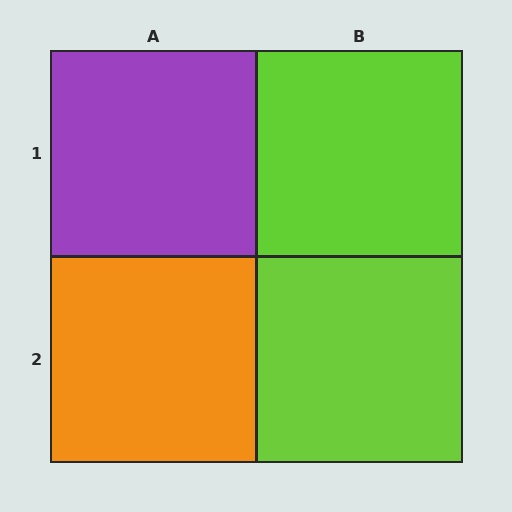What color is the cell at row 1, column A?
Purple.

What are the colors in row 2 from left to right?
Orange, lime.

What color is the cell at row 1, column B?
Lime.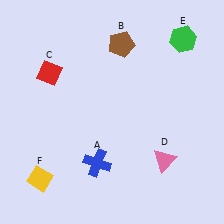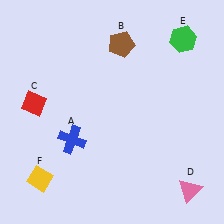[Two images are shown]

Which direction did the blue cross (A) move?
The blue cross (A) moved left.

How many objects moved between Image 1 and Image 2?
3 objects moved between the two images.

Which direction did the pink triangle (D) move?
The pink triangle (D) moved down.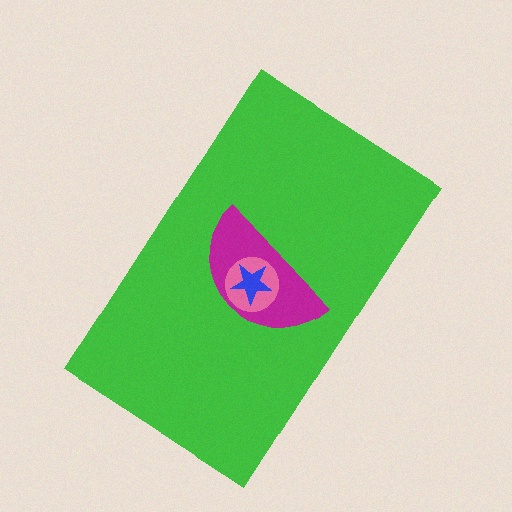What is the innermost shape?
The blue star.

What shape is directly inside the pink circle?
The blue star.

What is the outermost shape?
The green rectangle.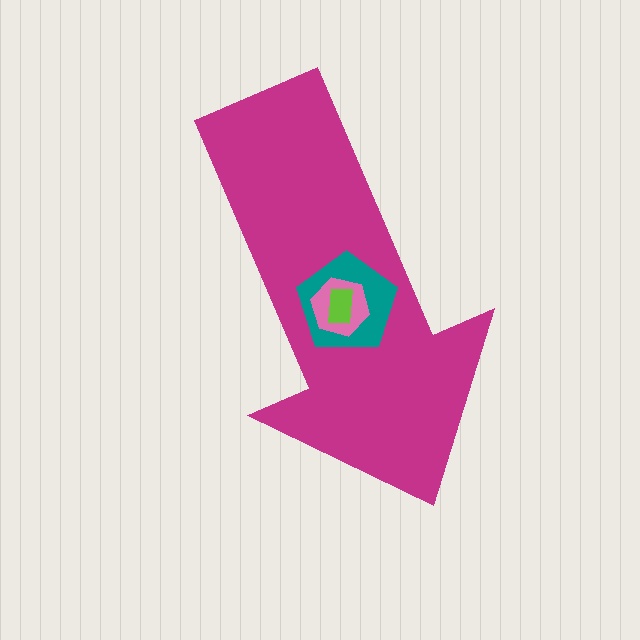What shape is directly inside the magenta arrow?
The teal pentagon.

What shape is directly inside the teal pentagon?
The pink hexagon.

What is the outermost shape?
The magenta arrow.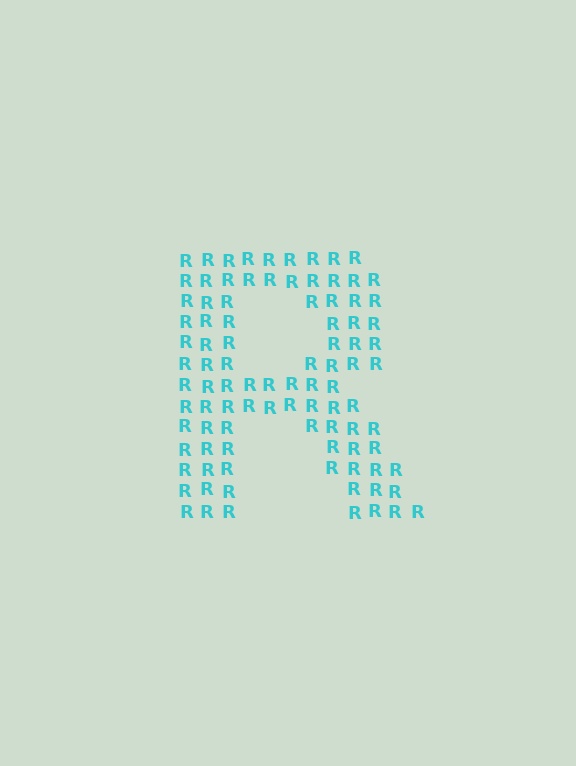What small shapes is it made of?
It is made of small letter R's.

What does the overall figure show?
The overall figure shows the letter R.